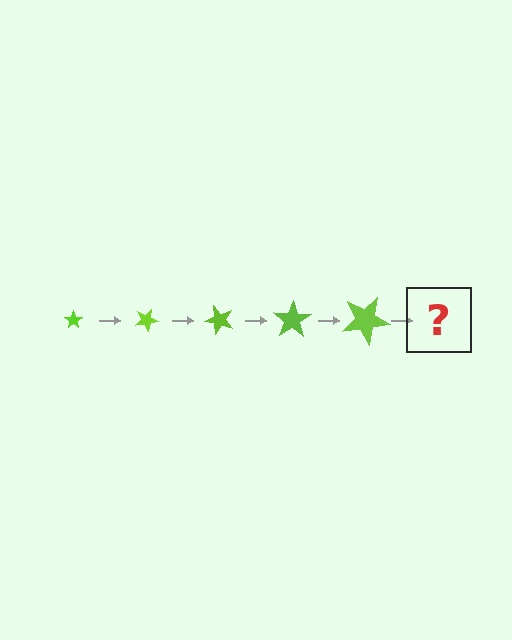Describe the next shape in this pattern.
It should be a star, larger than the previous one and rotated 125 degrees from the start.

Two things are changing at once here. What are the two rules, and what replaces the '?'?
The two rules are that the star grows larger each step and it rotates 25 degrees each step. The '?' should be a star, larger than the previous one and rotated 125 degrees from the start.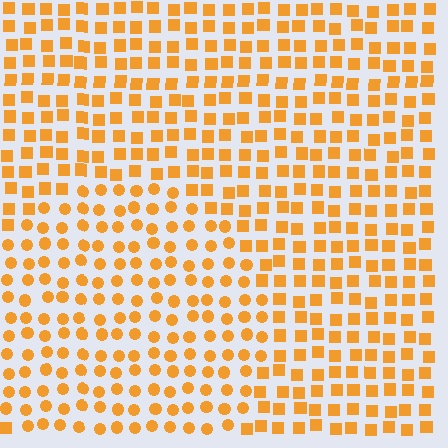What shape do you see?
I see a circle.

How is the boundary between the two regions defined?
The boundary is defined by a change in element shape: circles inside vs. squares outside. All elements share the same color and spacing.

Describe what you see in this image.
The image is filled with small orange elements arranged in a uniform grid. A circle-shaped region contains circles, while the surrounding area contains squares. The boundary is defined purely by the change in element shape.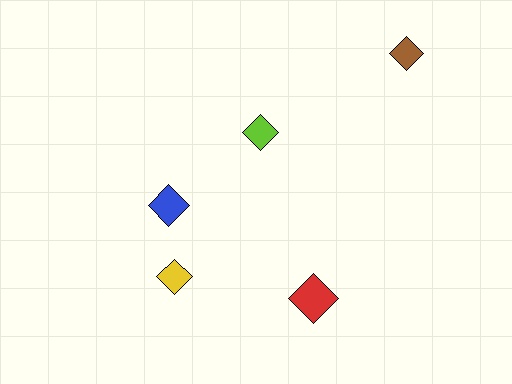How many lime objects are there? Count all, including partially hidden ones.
There is 1 lime object.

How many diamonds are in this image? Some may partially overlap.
There are 5 diamonds.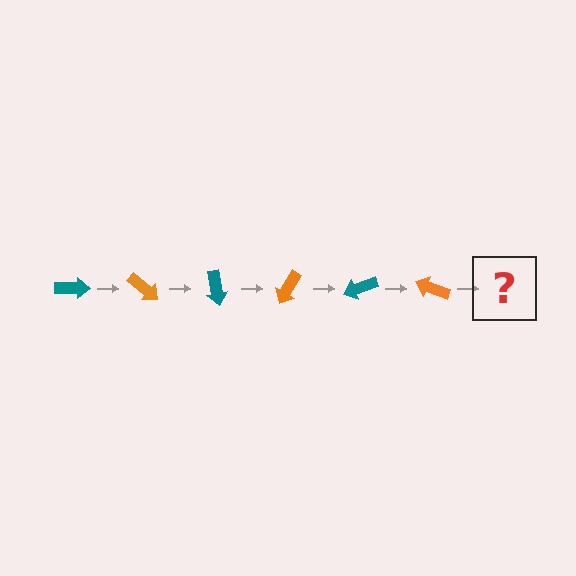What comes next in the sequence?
The next element should be a teal arrow, rotated 240 degrees from the start.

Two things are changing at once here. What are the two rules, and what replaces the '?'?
The two rules are that it rotates 40 degrees each step and the color cycles through teal and orange. The '?' should be a teal arrow, rotated 240 degrees from the start.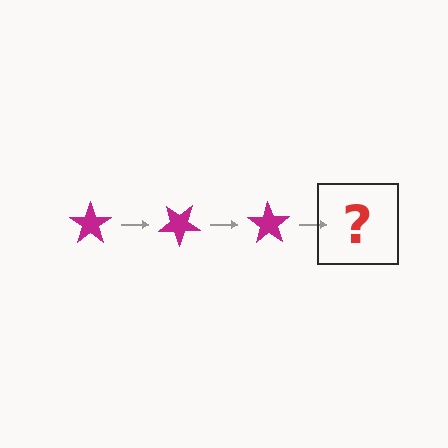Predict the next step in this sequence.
The next step is a magenta star rotated 105 degrees.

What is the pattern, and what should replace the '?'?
The pattern is that the star rotates 35 degrees each step. The '?' should be a magenta star rotated 105 degrees.